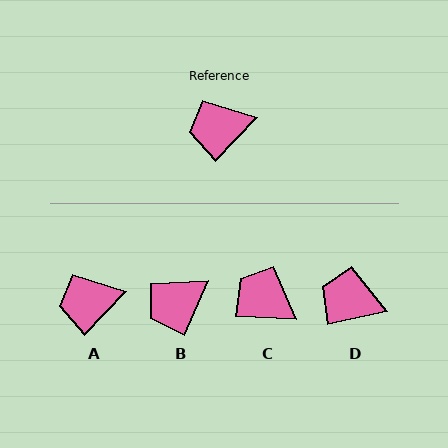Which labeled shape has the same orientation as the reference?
A.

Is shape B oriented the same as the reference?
No, it is off by about 21 degrees.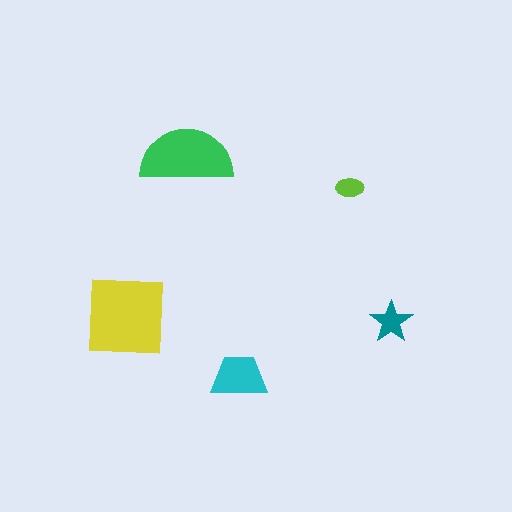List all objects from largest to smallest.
The yellow square, the green semicircle, the cyan trapezoid, the teal star, the lime ellipse.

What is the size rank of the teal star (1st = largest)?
4th.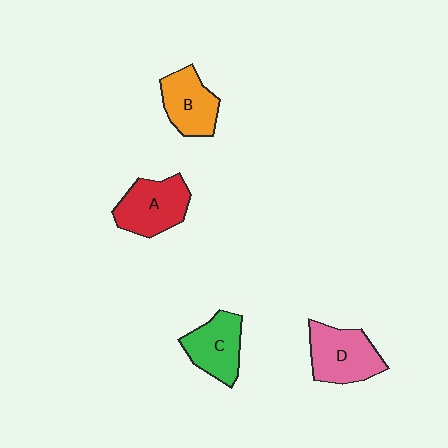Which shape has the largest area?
Shape D (pink).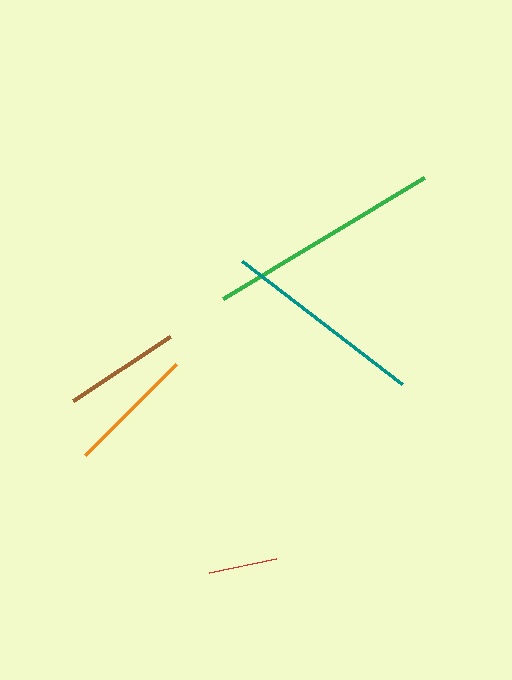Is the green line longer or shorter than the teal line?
The green line is longer than the teal line.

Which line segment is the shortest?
The red line is the shortest at approximately 69 pixels.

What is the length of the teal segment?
The teal segment is approximately 201 pixels long.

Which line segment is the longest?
The green line is the longest at approximately 234 pixels.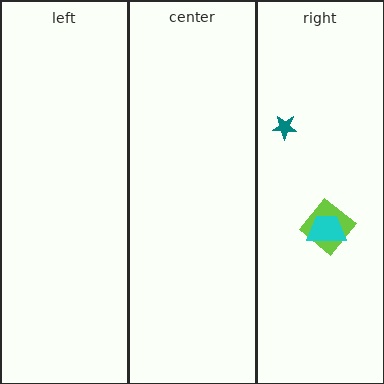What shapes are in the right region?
The lime diamond, the teal star, the cyan trapezoid.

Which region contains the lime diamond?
The right region.